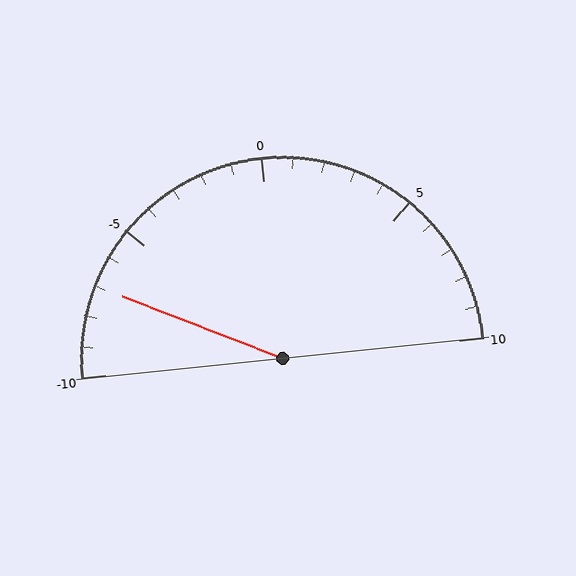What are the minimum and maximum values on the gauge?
The gauge ranges from -10 to 10.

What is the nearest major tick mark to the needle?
The nearest major tick mark is -5.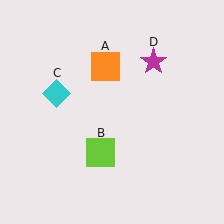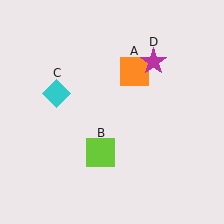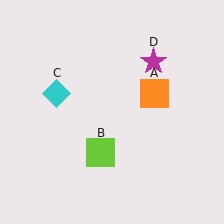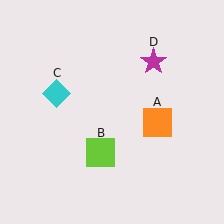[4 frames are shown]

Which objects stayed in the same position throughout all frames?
Lime square (object B) and cyan diamond (object C) and magenta star (object D) remained stationary.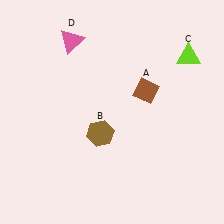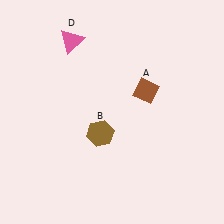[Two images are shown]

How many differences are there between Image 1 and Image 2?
There is 1 difference between the two images.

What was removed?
The lime triangle (C) was removed in Image 2.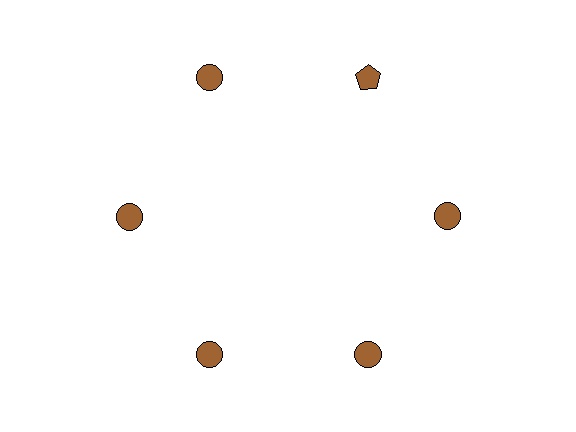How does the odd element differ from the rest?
It has a different shape: pentagon instead of circle.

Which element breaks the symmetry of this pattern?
The brown pentagon at roughly the 1 o'clock position breaks the symmetry. All other shapes are brown circles.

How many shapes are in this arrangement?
There are 6 shapes arranged in a ring pattern.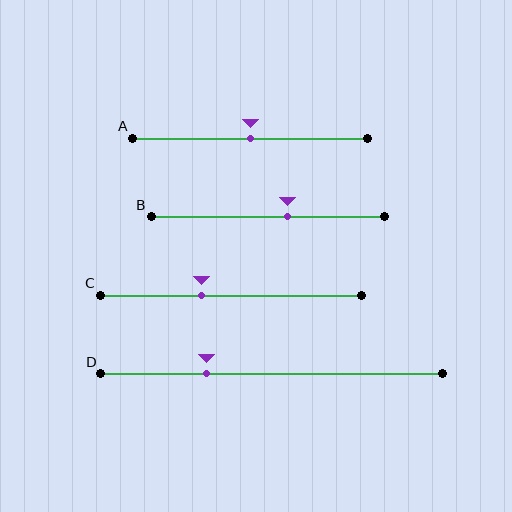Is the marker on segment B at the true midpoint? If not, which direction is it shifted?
No, the marker on segment B is shifted to the right by about 8% of the segment length.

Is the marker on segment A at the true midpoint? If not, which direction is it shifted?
Yes, the marker on segment A is at the true midpoint.